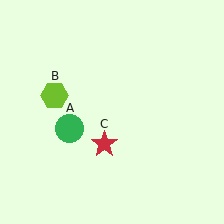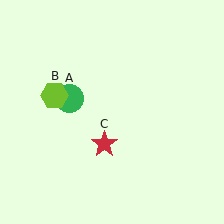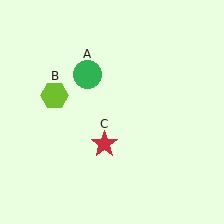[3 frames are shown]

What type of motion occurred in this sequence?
The green circle (object A) rotated clockwise around the center of the scene.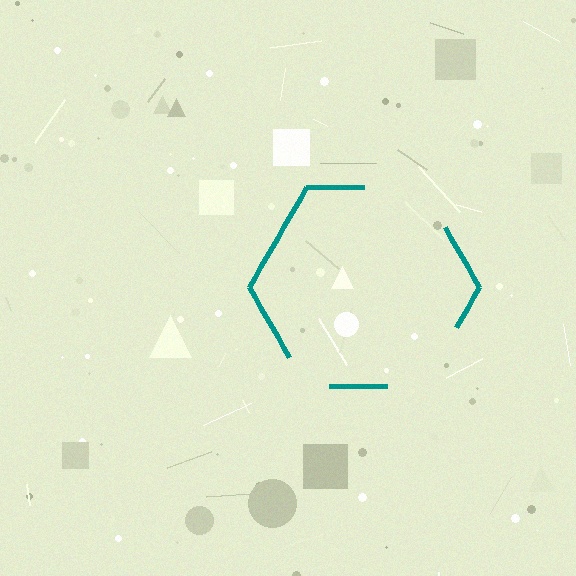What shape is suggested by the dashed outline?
The dashed outline suggests a hexagon.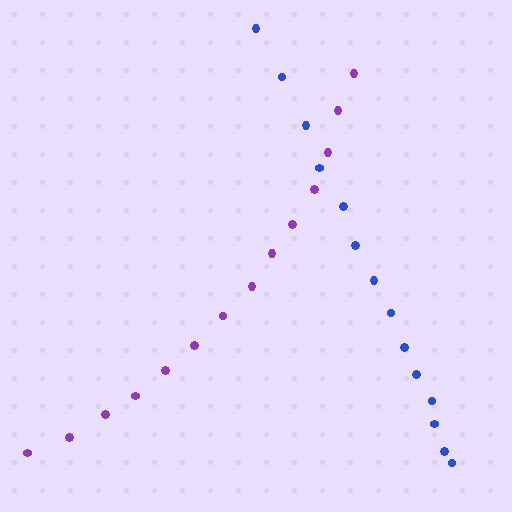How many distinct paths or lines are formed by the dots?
There are 2 distinct paths.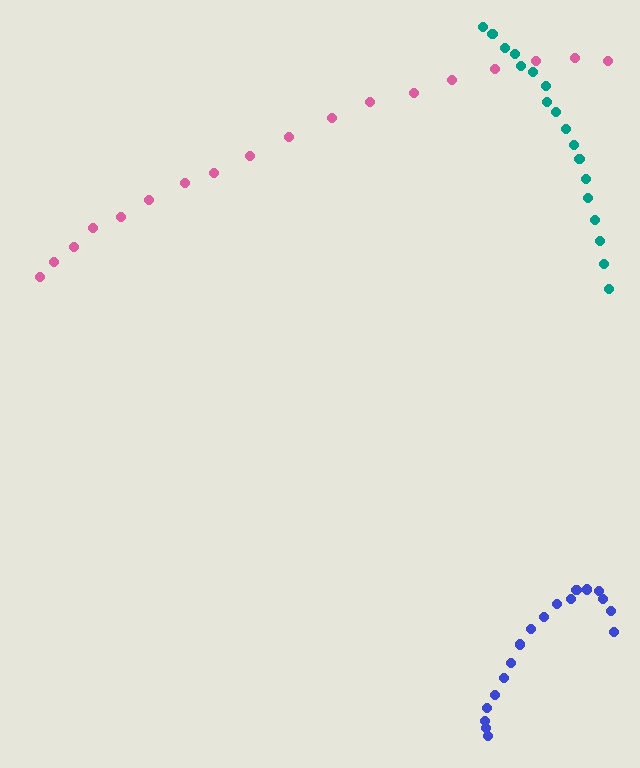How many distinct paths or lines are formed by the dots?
There are 3 distinct paths.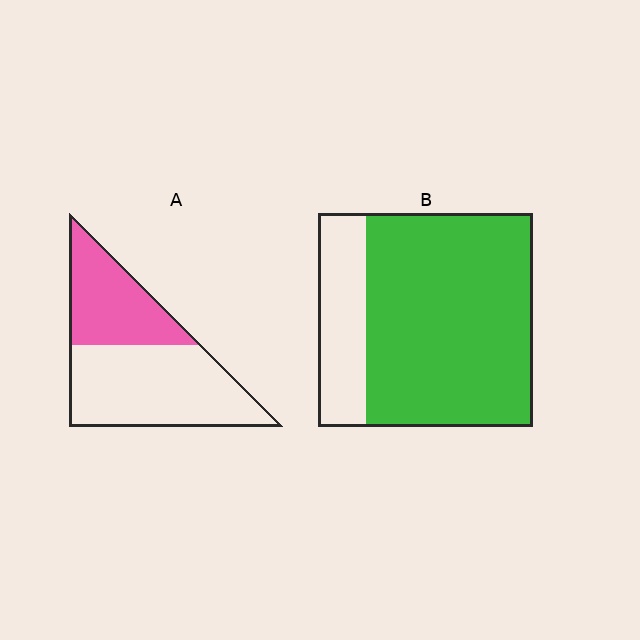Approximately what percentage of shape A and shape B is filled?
A is approximately 40% and B is approximately 80%.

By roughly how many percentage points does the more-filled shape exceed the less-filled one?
By roughly 40 percentage points (B over A).